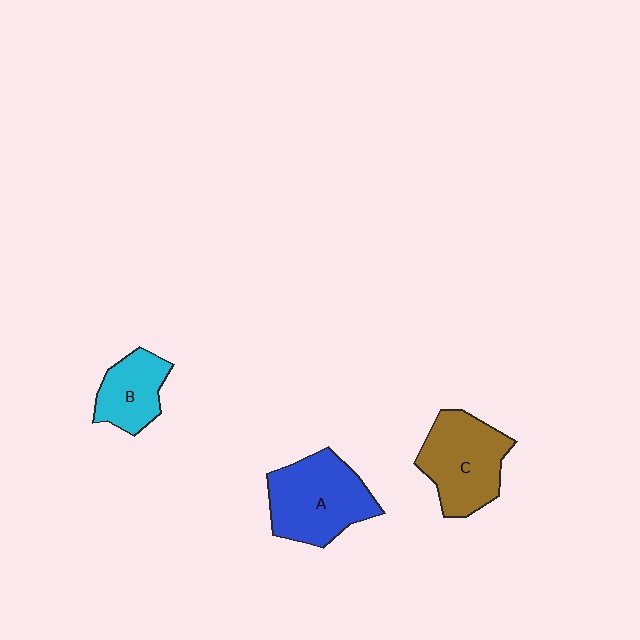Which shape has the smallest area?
Shape B (cyan).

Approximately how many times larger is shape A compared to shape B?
Approximately 1.7 times.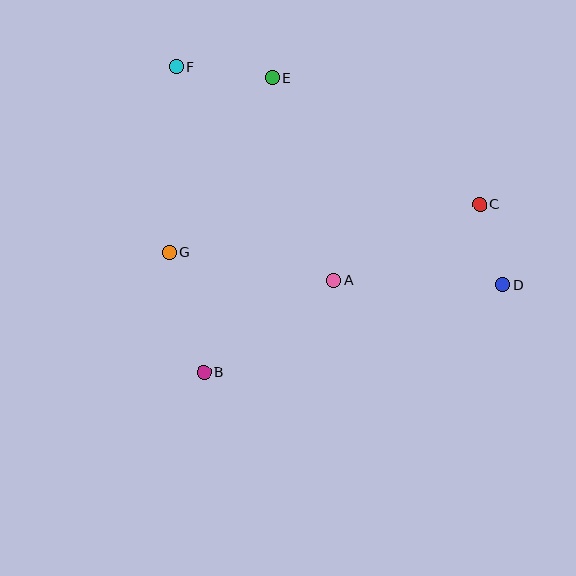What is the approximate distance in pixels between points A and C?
The distance between A and C is approximately 165 pixels.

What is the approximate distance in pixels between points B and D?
The distance between B and D is approximately 312 pixels.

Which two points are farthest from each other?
Points D and F are farthest from each other.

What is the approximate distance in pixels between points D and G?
The distance between D and G is approximately 335 pixels.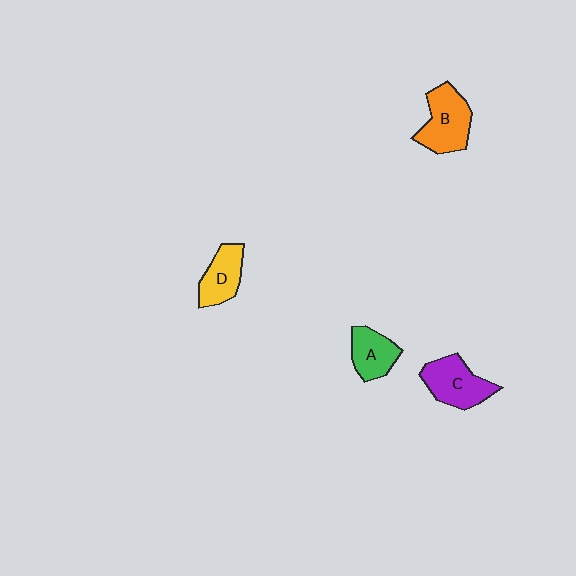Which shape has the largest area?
Shape B (orange).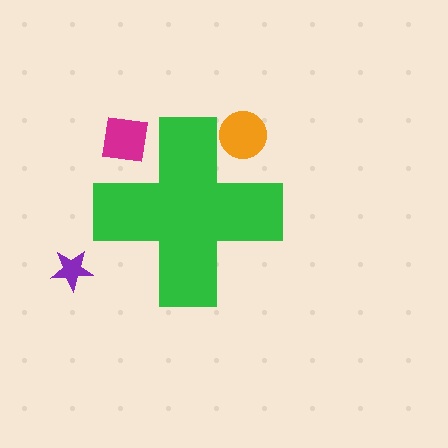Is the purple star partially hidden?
No, the purple star is fully visible.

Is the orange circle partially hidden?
Yes, the orange circle is partially hidden behind the green cross.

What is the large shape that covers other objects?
A green cross.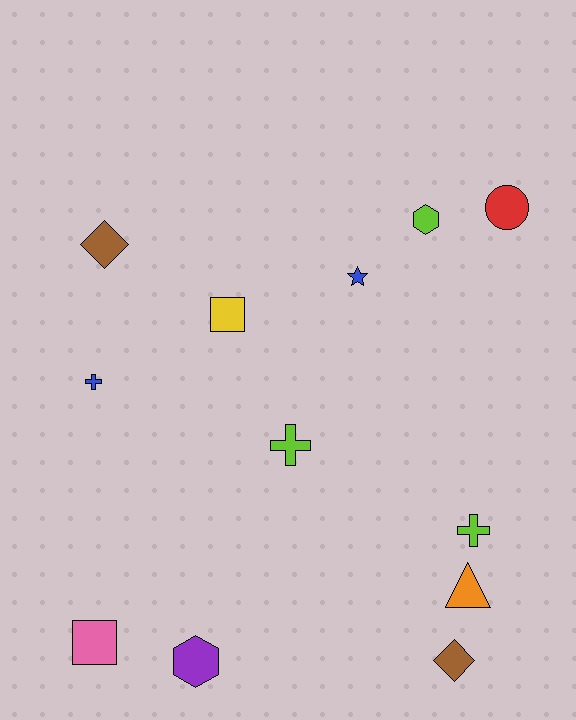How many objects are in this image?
There are 12 objects.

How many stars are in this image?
There is 1 star.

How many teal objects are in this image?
There are no teal objects.